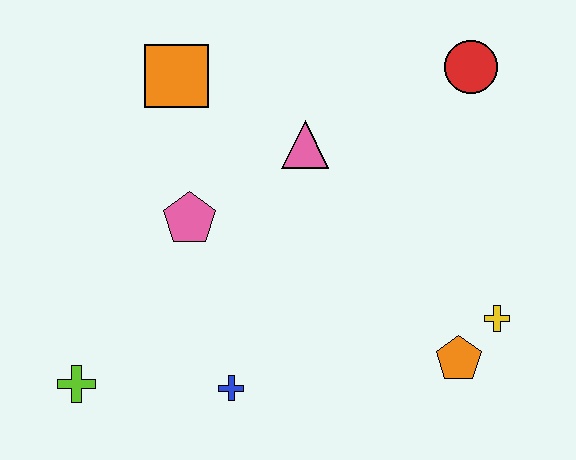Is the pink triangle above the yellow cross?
Yes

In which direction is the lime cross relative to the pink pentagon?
The lime cross is below the pink pentagon.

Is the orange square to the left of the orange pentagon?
Yes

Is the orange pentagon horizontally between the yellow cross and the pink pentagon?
Yes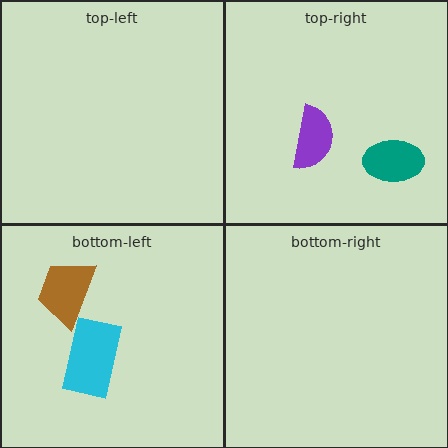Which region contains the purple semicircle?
The top-right region.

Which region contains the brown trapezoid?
The bottom-left region.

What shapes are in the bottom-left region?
The cyan rectangle, the brown trapezoid.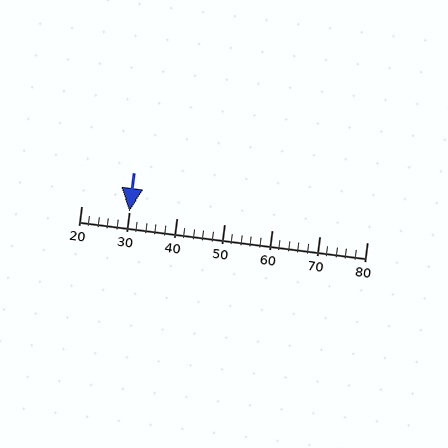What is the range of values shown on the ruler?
The ruler shows values from 20 to 80.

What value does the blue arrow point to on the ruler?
The blue arrow points to approximately 30.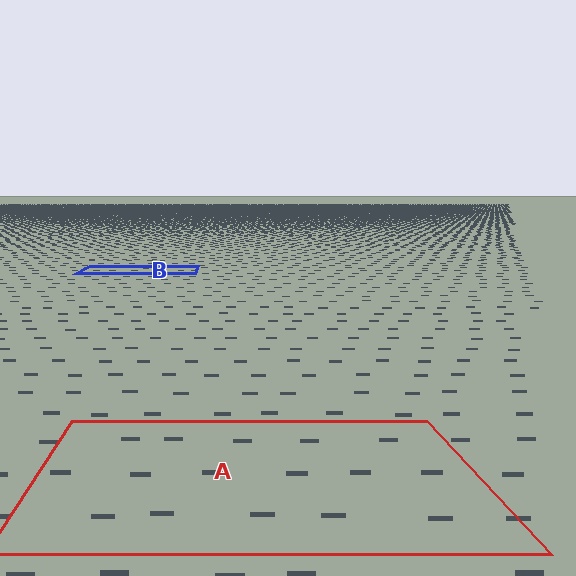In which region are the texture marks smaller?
The texture marks are smaller in region B, because it is farther away.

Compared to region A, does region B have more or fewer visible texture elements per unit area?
Region B has more texture elements per unit area — they are packed more densely because it is farther away.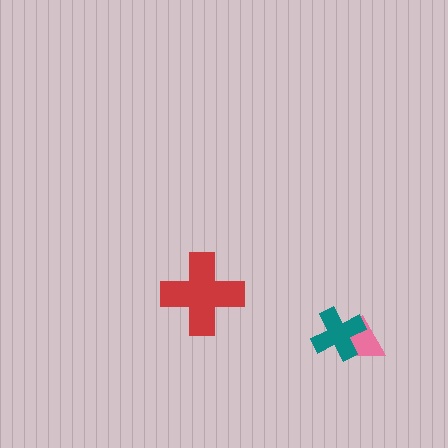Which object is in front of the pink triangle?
The teal cross is in front of the pink triangle.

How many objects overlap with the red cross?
0 objects overlap with the red cross.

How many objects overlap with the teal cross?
1 object overlaps with the teal cross.